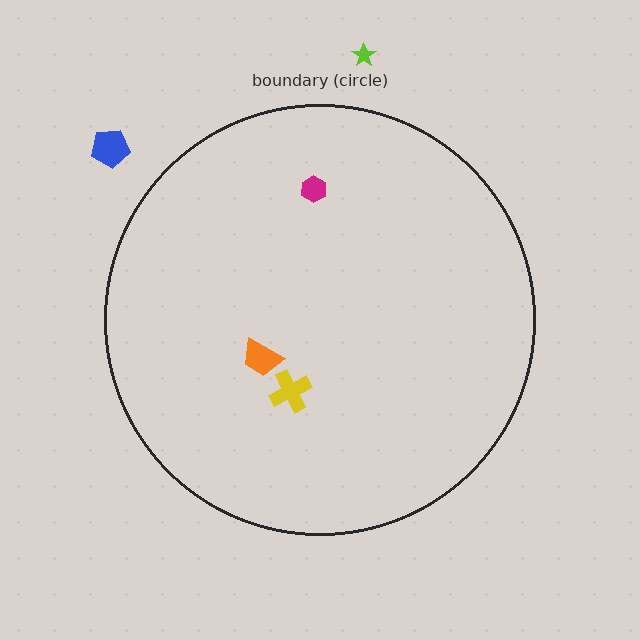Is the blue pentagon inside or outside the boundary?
Outside.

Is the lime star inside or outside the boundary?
Outside.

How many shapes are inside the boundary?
3 inside, 2 outside.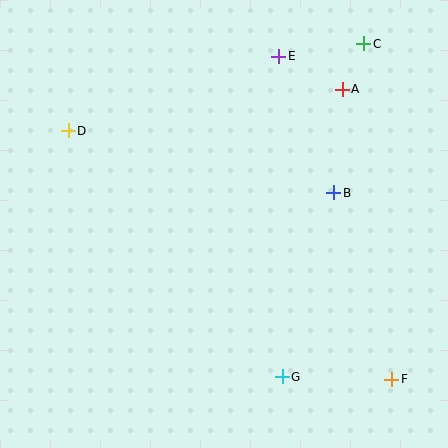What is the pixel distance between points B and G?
The distance between B and G is 191 pixels.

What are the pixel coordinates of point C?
Point C is at (364, 44).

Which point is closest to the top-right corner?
Point C is closest to the top-right corner.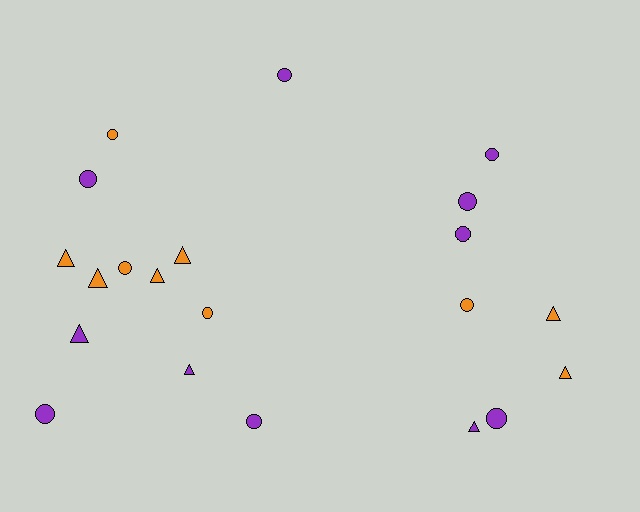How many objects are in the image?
There are 21 objects.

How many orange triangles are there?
There are 6 orange triangles.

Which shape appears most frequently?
Circle, with 12 objects.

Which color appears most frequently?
Purple, with 11 objects.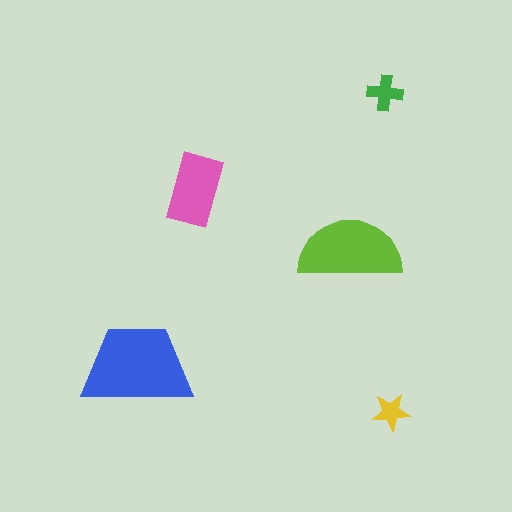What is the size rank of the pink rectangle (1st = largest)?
3rd.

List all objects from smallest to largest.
The yellow star, the green cross, the pink rectangle, the lime semicircle, the blue trapezoid.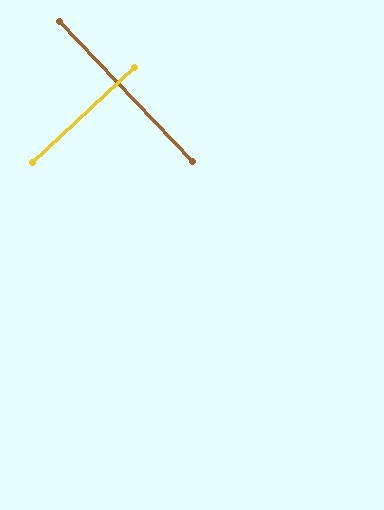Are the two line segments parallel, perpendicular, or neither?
Perpendicular — they meet at approximately 90°.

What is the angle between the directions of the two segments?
Approximately 90 degrees.